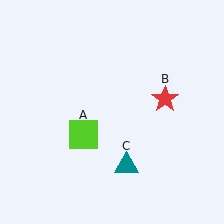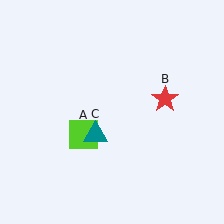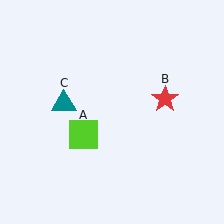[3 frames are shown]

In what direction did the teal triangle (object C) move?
The teal triangle (object C) moved up and to the left.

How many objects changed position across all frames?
1 object changed position: teal triangle (object C).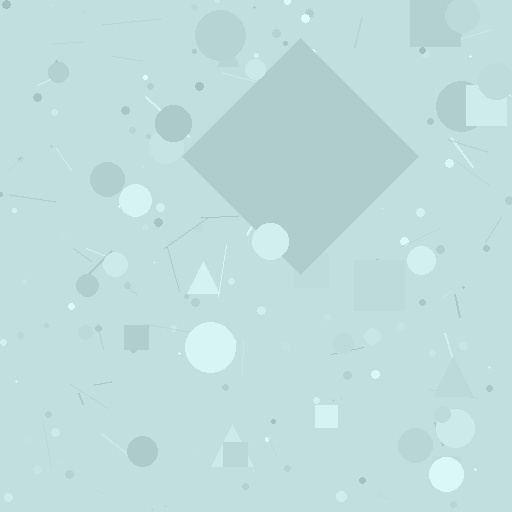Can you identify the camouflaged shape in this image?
The camouflaged shape is a diamond.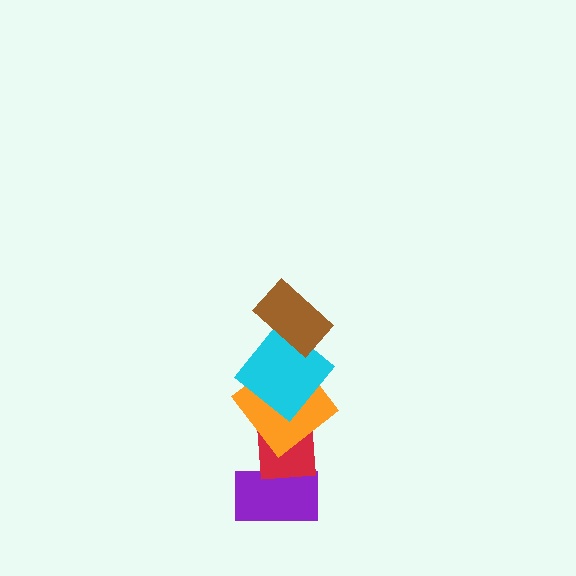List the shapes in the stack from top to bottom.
From top to bottom: the brown rectangle, the cyan diamond, the orange diamond, the red square, the purple rectangle.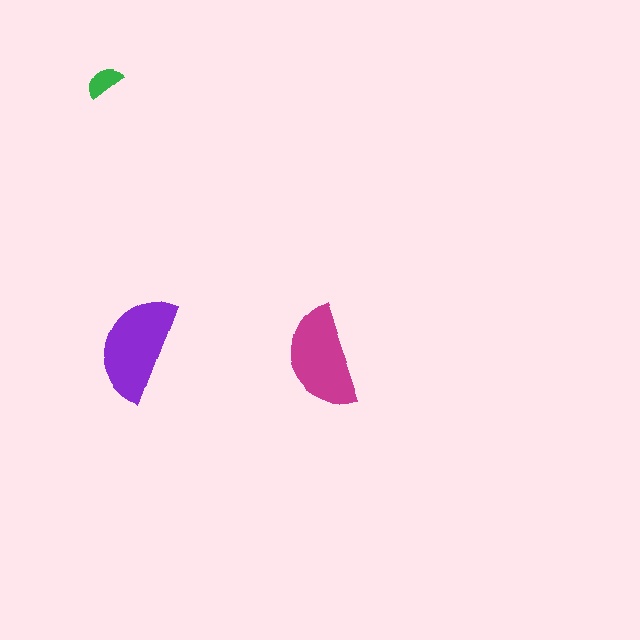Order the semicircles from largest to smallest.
the purple one, the magenta one, the green one.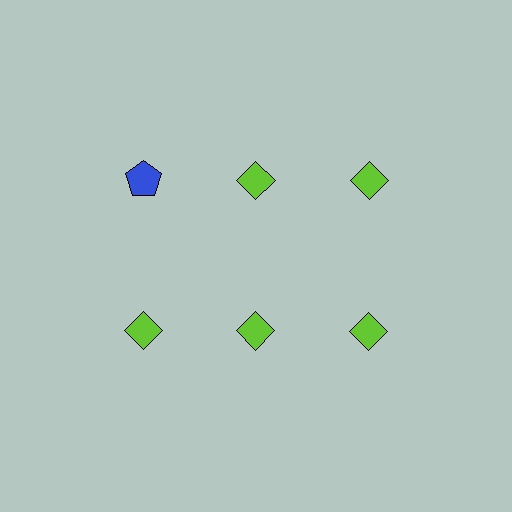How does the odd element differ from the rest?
It differs in both color (blue instead of lime) and shape (pentagon instead of diamond).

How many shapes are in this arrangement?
There are 6 shapes arranged in a grid pattern.